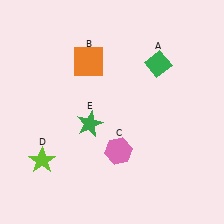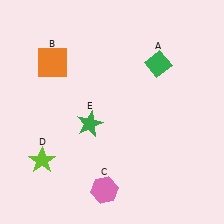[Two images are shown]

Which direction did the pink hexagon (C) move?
The pink hexagon (C) moved down.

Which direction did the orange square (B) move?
The orange square (B) moved left.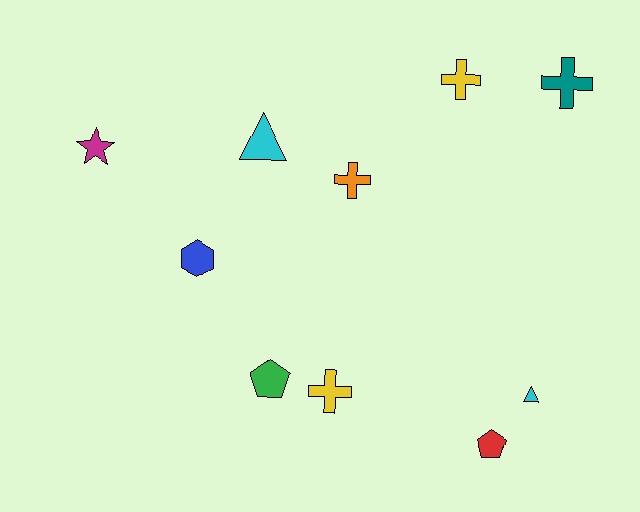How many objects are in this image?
There are 10 objects.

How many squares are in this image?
There are no squares.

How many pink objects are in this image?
There are no pink objects.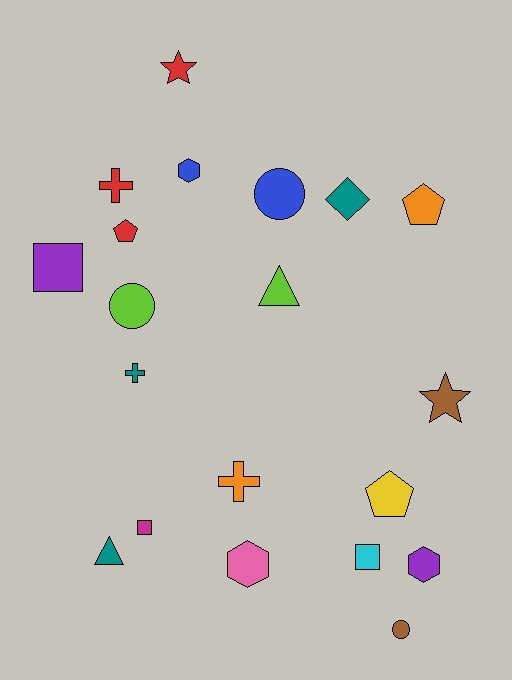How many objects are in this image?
There are 20 objects.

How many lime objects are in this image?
There are 2 lime objects.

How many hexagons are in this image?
There are 3 hexagons.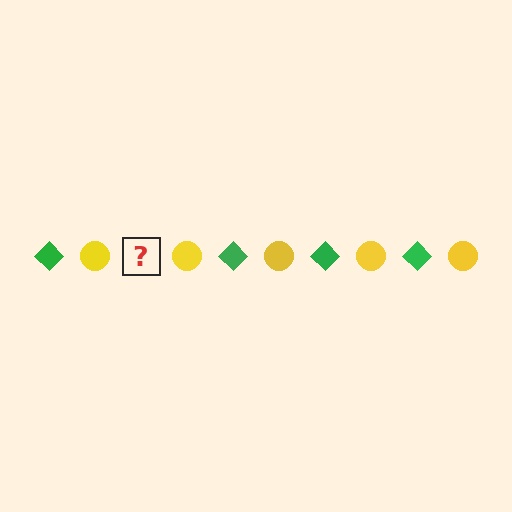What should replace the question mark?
The question mark should be replaced with a green diamond.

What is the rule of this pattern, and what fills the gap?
The rule is that the pattern alternates between green diamond and yellow circle. The gap should be filled with a green diamond.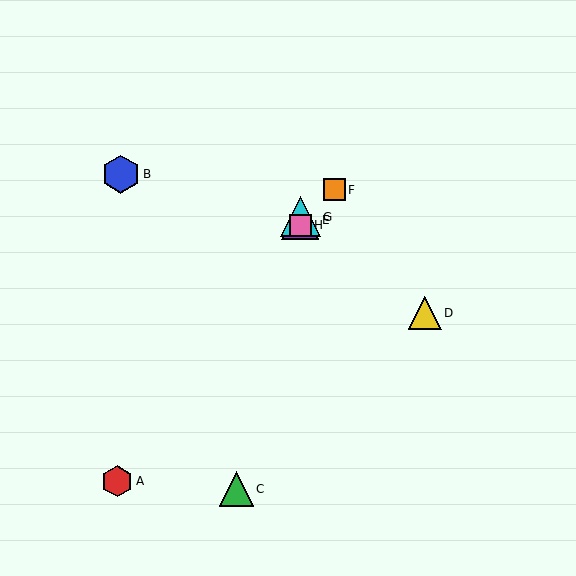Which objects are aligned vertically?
Objects E, G, H are aligned vertically.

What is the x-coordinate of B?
Object B is at x≈121.